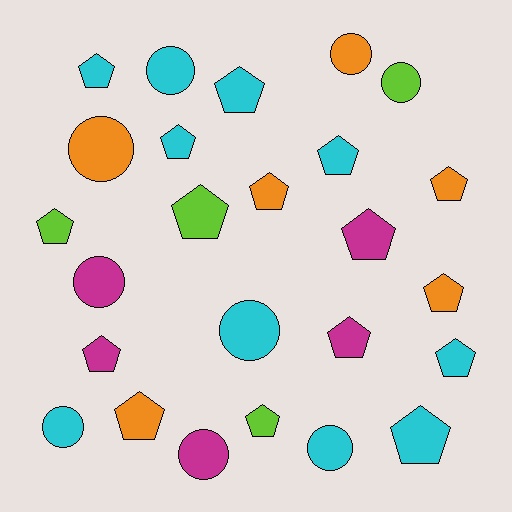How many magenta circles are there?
There are 2 magenta circles.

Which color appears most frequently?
Cyan, with 10 objects.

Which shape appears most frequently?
Pentagon, with 16 objects.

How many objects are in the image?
There are 25 objects.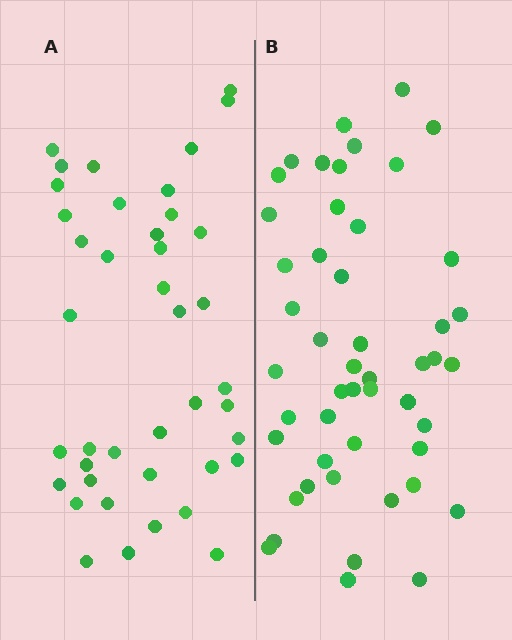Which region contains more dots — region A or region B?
Region B (the right region) has more dots.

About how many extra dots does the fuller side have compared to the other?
Region B has roughly 8 or so more dots than region A.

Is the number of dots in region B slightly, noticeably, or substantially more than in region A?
Region B has only slightly more — the two regions are fairly close. The ratio is roughly 1.2 to 1.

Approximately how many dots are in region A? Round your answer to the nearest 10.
About 40 dots. (The exact count is 41, which rounds to 40.)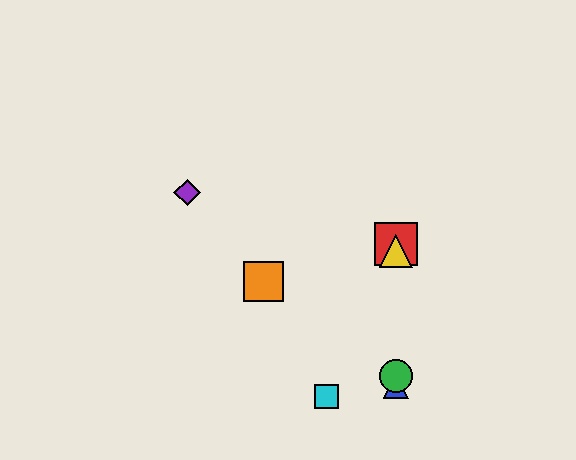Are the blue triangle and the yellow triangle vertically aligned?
Yes, both are at x≈396.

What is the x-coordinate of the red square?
The red square is at x≈396.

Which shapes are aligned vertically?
The red square, the blue triangle, the green circle, the yellow triangle are aligned vertically.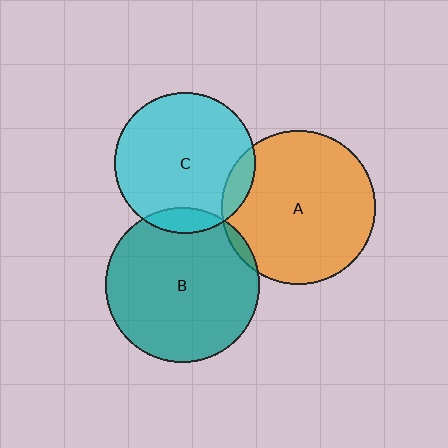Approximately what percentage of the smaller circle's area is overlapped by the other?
Approximately 10%.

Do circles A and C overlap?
Yes.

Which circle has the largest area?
Circle A (orange).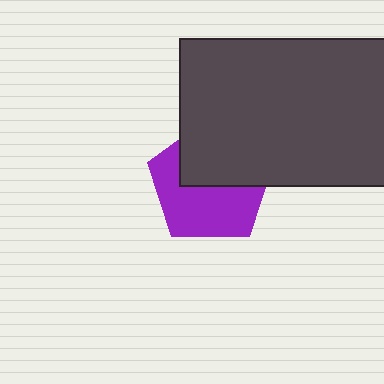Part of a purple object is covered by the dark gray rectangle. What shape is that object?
It is a pentagon.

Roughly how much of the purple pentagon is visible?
About half of it is visible (roughly 55%).